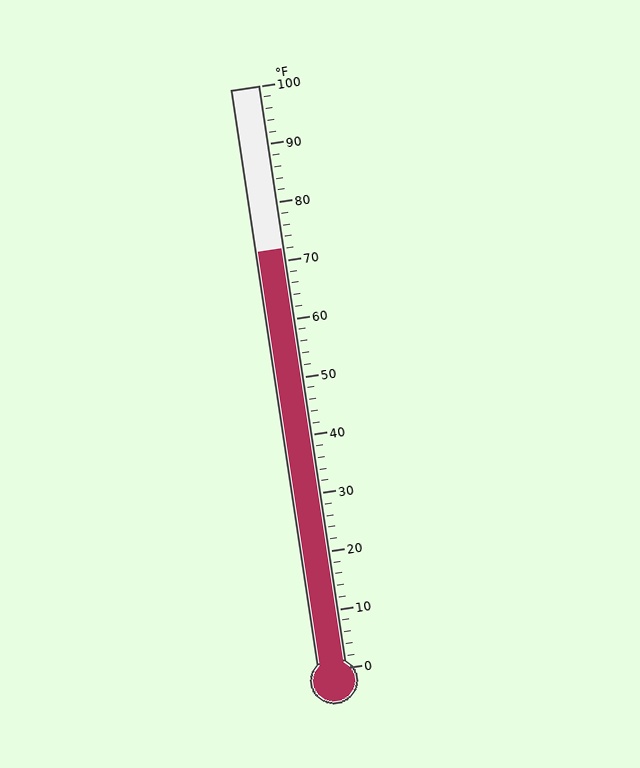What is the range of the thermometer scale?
The thermometer scale ranges from 0°F to 100°F.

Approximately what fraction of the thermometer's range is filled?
The thermometer is filled to approximately 70% of its range.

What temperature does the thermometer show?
The thermometer shows approximately 72°F.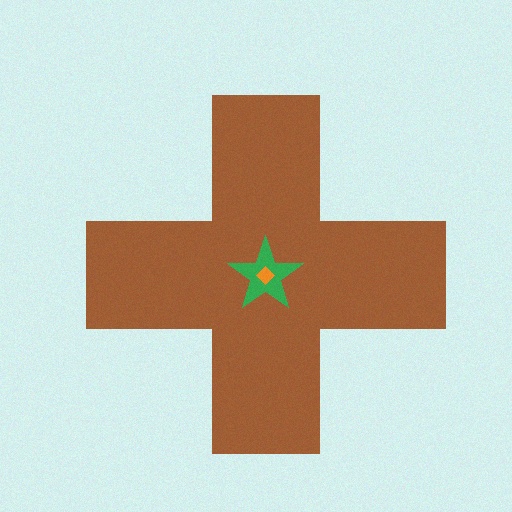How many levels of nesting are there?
3.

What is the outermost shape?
The brown cross.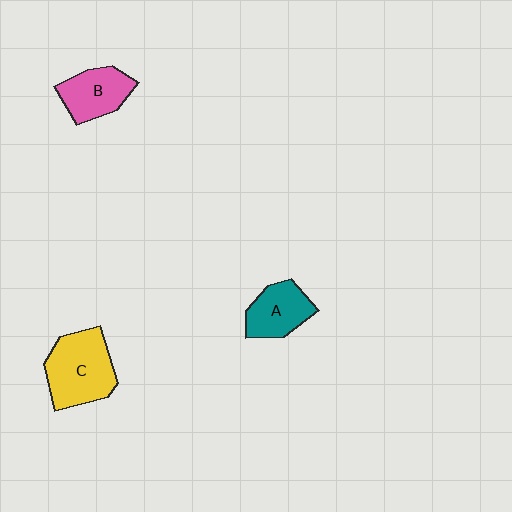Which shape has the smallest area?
Shape A (teal).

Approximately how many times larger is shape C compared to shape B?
Approximately 1.5 times.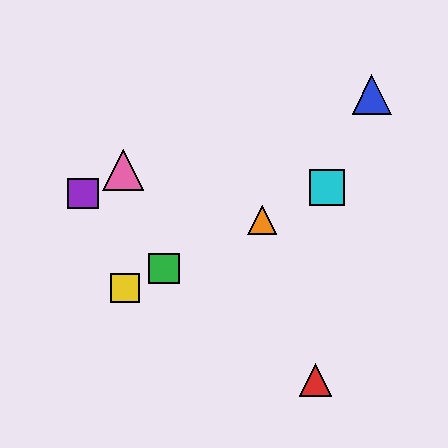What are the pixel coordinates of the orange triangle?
The orange triangle is at (262, 220).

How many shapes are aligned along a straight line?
4 shapes (the green square, the yellow square, the orange triangle, the cyan square) are aligned along a straight line.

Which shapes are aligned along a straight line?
The green square, the yellow square, the orange triangle, the cyan square are aligned along a straight line.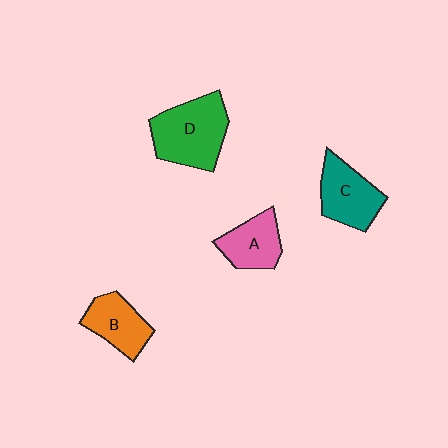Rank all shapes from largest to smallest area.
From largest to smallest: D (green), C (teal), B (orange), A (pink).